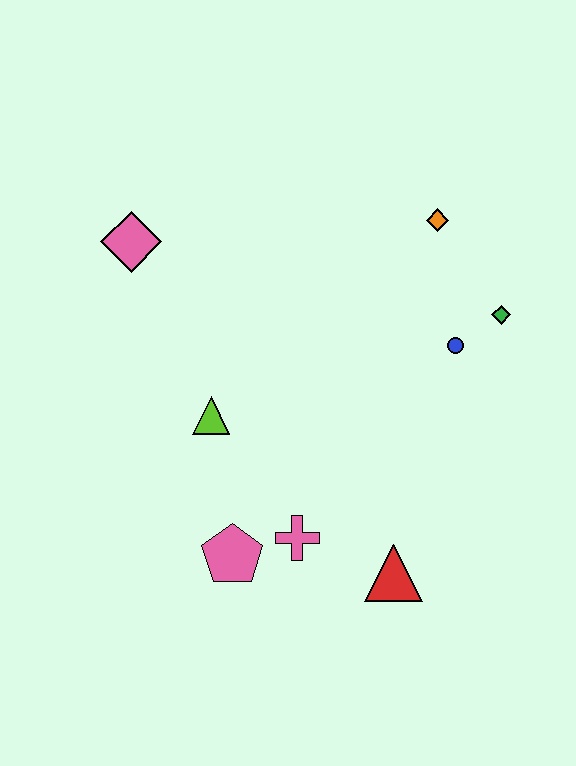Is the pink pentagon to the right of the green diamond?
No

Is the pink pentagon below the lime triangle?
Yes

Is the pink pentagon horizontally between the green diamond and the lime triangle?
Yes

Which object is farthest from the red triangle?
The pink diamond is farthest from the red triangle.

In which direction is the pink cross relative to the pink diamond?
The pink cross is below the pink diamond.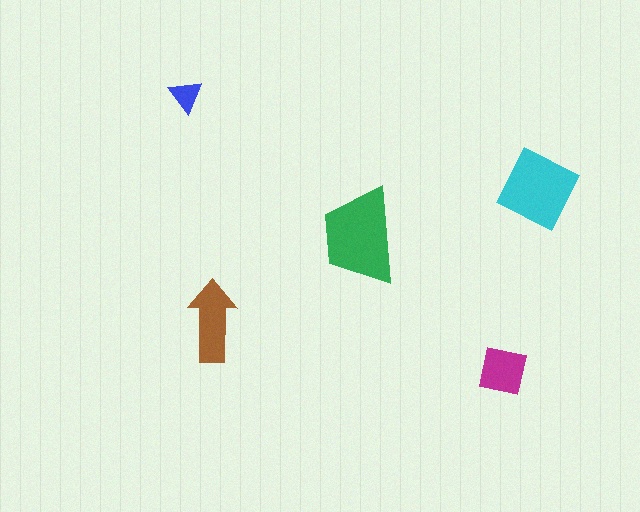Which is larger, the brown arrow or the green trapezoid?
The green trapezoid.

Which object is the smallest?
The blue triangle.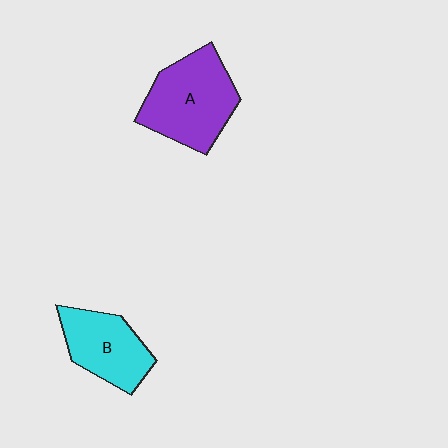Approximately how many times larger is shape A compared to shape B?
Approximately 1.3 times.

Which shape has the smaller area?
Shape B (cyan).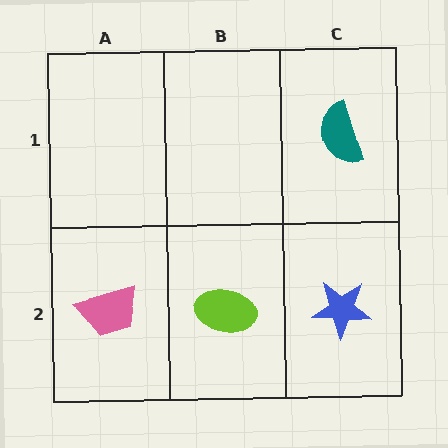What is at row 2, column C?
A blue star.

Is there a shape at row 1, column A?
No, that cell is empty.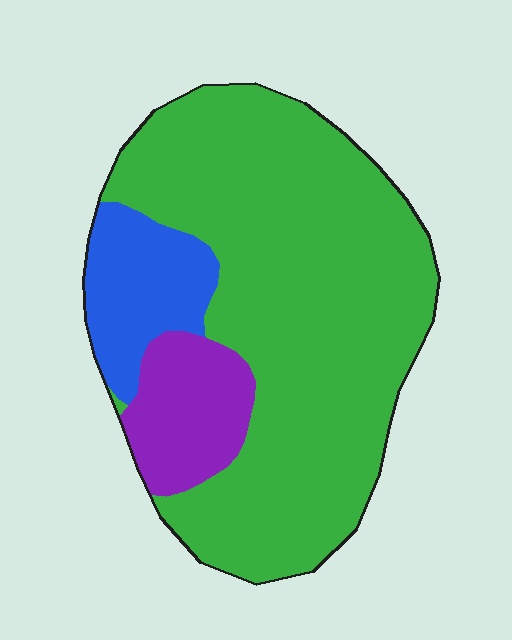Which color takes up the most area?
Green, at roughly 75%.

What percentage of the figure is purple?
Purple covers roughly 15% of the figure.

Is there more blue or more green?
Green.